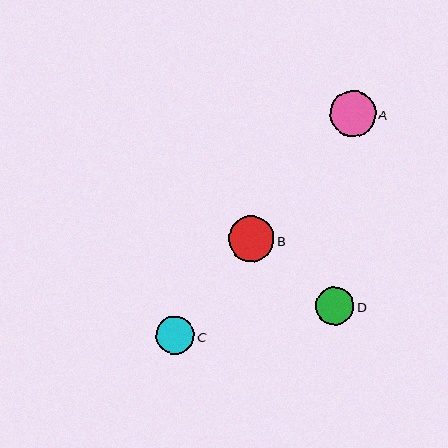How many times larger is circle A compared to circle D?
Circle A is approximately 1.2 times the size of circle D.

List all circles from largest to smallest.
From largest to smallest: A, B, C, D.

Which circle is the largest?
Circle A is the largest with a size of approximately 46 pixels.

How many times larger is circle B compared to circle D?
Circle B is approximately 1.2 times the size of circle D.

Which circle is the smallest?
Circle D is the smallest with a size of approximately 38 pixels.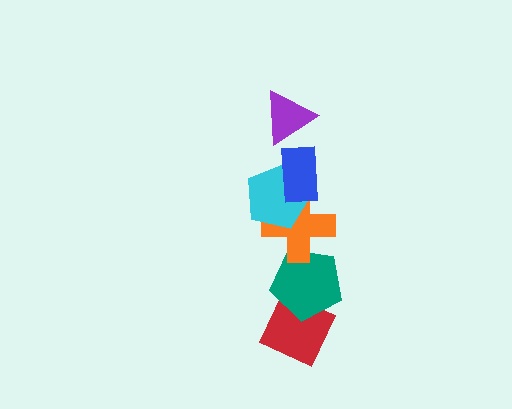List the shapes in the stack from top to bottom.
From top to bottom: the purple triangle, the blue rectangle, the cyan pentagon, the orange cross, the teal pentagon, the red diamond.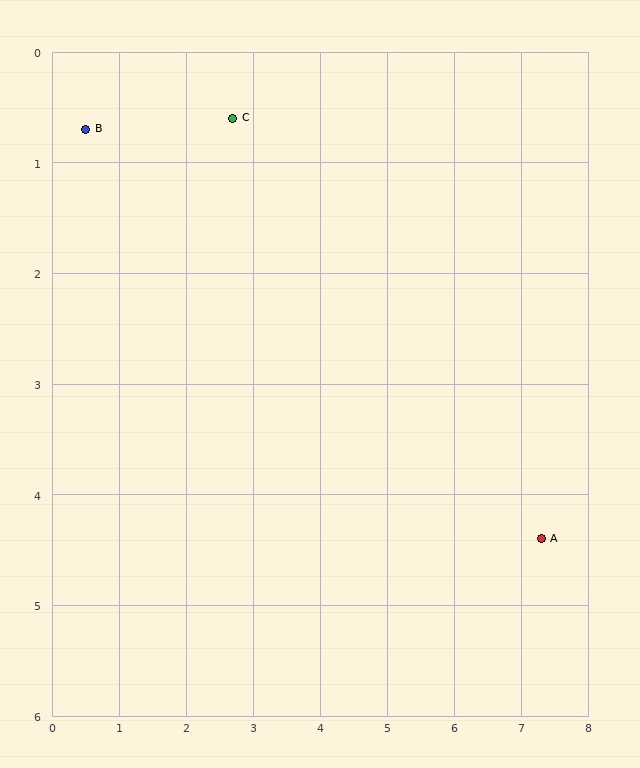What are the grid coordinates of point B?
Point B is at approximately (0.5, 0.7).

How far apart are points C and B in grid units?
Points C and B are about 2.2 grid units apart.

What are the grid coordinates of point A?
Point A is at approximately (7.3, 4.4).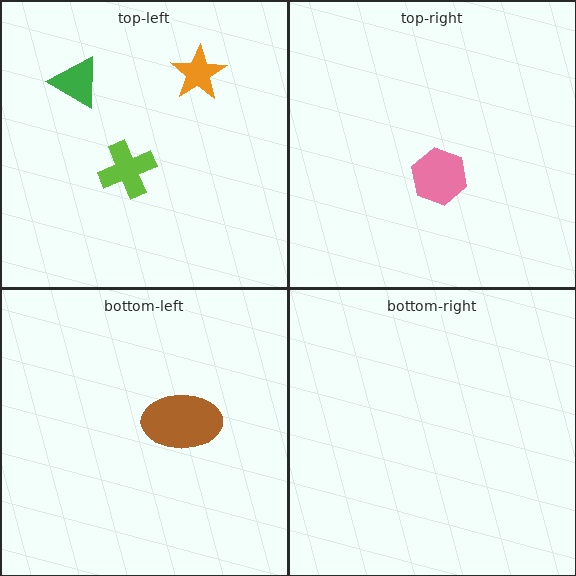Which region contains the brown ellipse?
The bottom-left region.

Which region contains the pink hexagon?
The top-right region.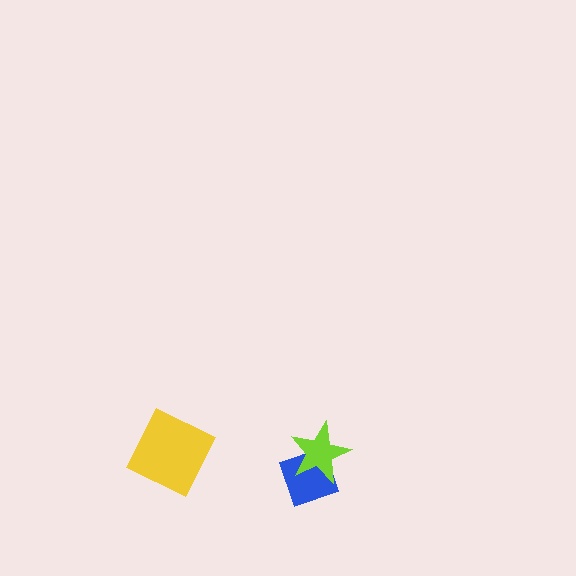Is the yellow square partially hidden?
No, no other shape covers it.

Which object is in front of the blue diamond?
The lime star is in front of the blue diamond.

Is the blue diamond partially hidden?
Yes, it is partially covered by another shape.